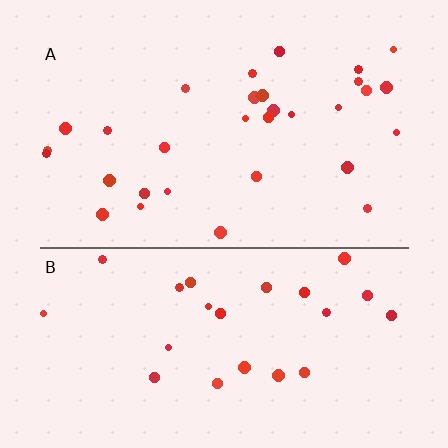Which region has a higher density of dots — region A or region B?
A (the top).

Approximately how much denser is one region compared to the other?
Approximately 1.3× — region A over region B.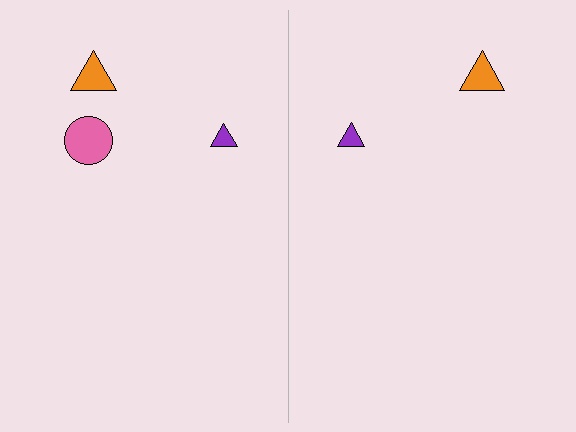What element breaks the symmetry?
A pink circle is missing from the right side.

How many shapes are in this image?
There are 5 shapes in this image.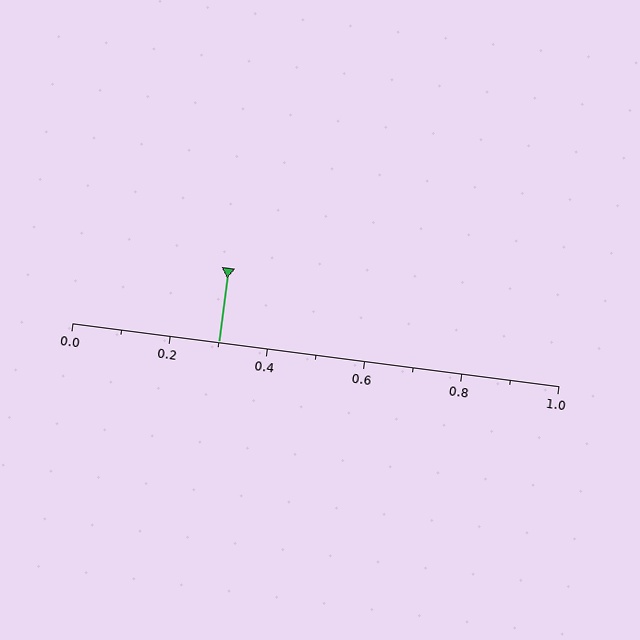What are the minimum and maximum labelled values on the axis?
The axis runs from 0.0 to 1.0.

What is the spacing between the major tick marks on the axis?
The major ticks are spaced 0.2 apart.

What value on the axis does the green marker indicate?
The marker indicates approximately 0.3.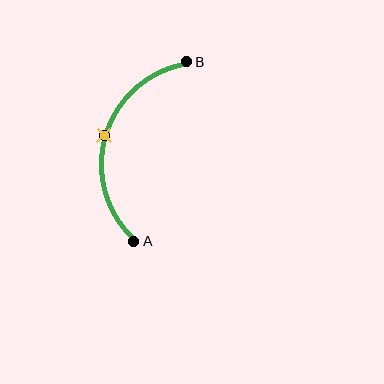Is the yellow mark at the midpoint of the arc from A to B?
Yes. The yellow mark lies on the arc at equal arc-length from both A and B — it is the arc midpoint.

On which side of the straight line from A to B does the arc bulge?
The arc bulges to the left of the straight line connecting A and B.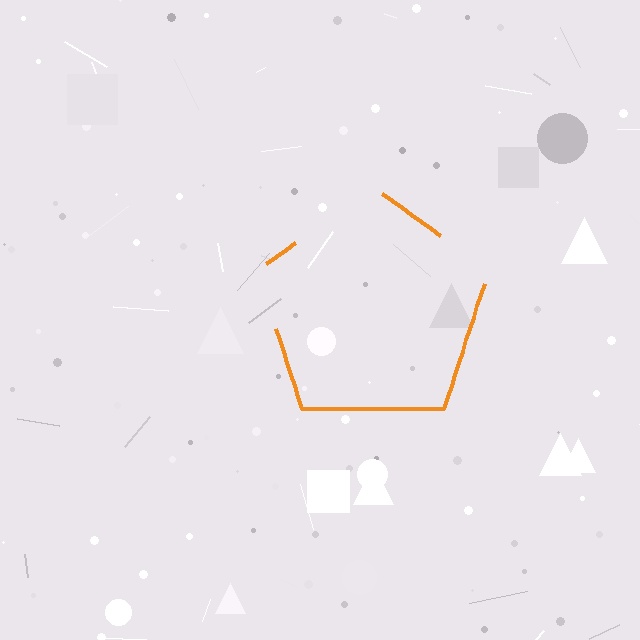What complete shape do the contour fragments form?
The contour fragments form a pentagon.